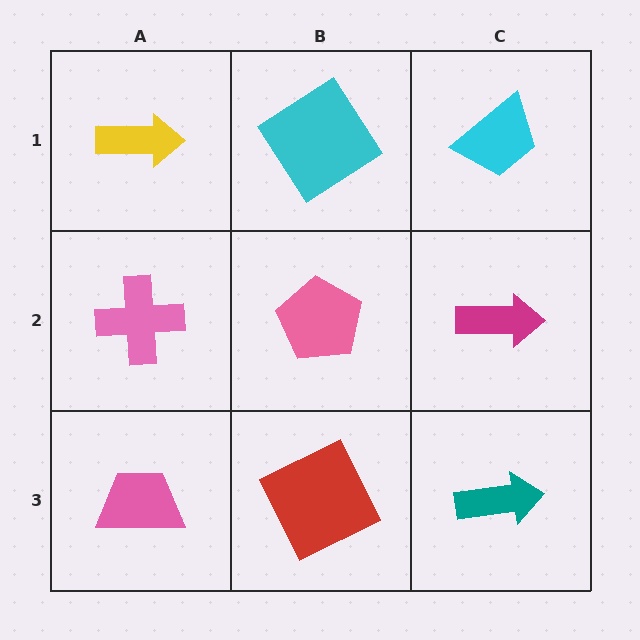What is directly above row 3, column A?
A pink cross.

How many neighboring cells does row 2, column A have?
3.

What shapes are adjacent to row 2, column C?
A cyan trapezoid (row 1, column C), a teal arrow (row 3, column C), a pink pentagon (row 2, column B).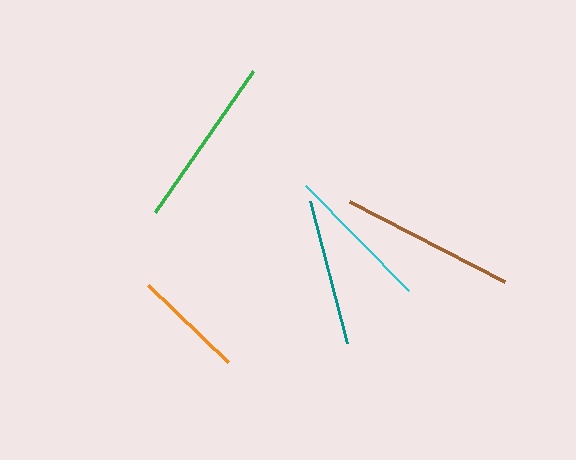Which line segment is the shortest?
The orange line is the shortest at approximately 111 pixels.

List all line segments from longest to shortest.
From longest to shortest: brown, green, cyan, teal, orange.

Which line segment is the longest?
The brown line is the longest at approximately 174 pixels.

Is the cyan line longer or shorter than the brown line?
The brown line is longer than the cyan line.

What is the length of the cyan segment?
The cyan segment is approximately 147 pixels long.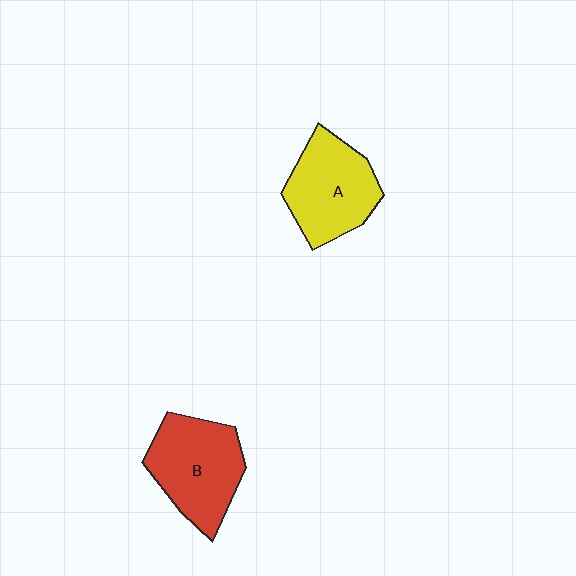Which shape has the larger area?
Shape B (red).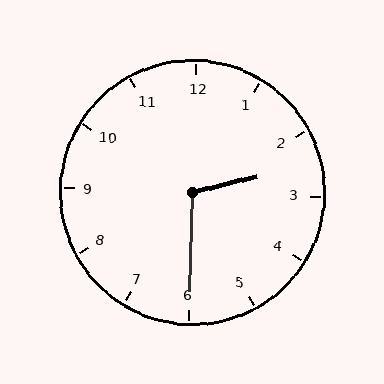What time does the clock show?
2:30.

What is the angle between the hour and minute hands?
Approximately 105 degrees.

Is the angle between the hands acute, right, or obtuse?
It is obtuse.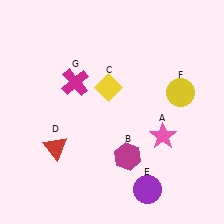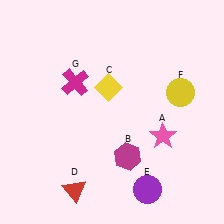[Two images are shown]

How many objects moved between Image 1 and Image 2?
1 object moved between the two images.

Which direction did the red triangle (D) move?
The red triangle (D) moved down.